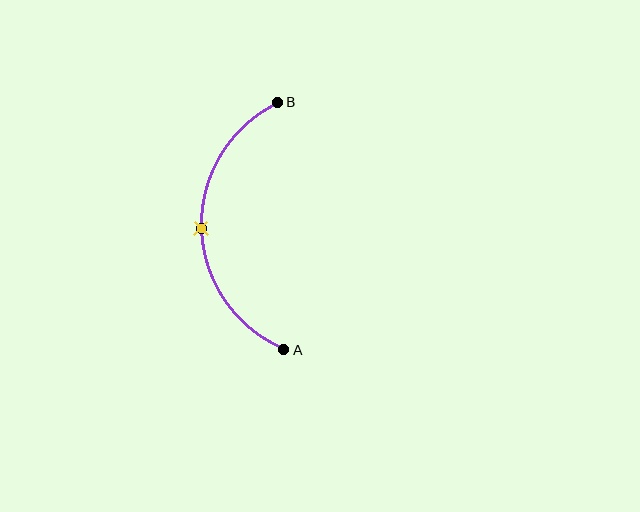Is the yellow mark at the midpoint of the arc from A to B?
Yes. The yellow mark lies on the arc at equal arc-length from both A and B — it is the arc midpoint.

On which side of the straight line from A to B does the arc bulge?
The arc bulges to the left of the straight line connecting A and B.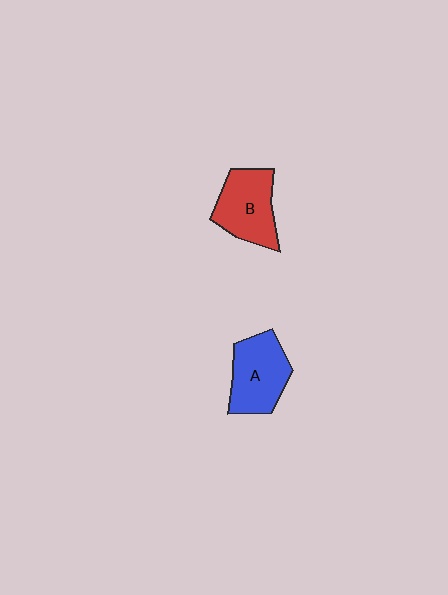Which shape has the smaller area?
Shape B (red).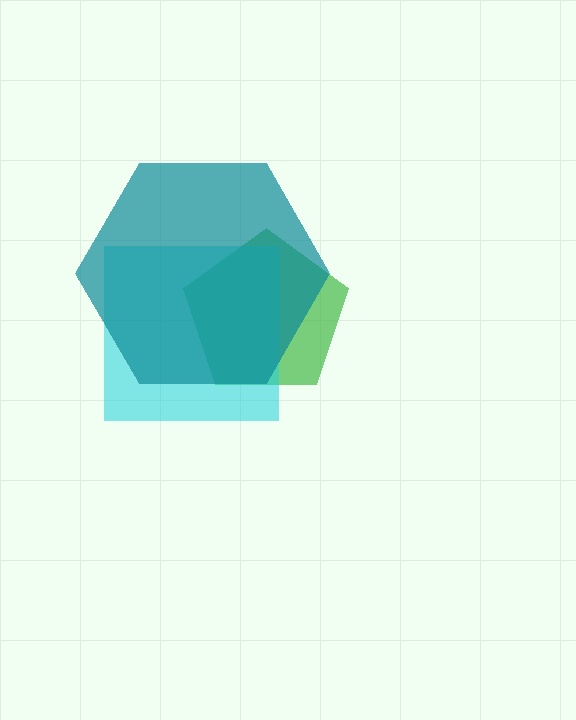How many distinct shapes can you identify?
There are 3 distinct shapes: a green pentagon, a cyan square, a teal hexagon.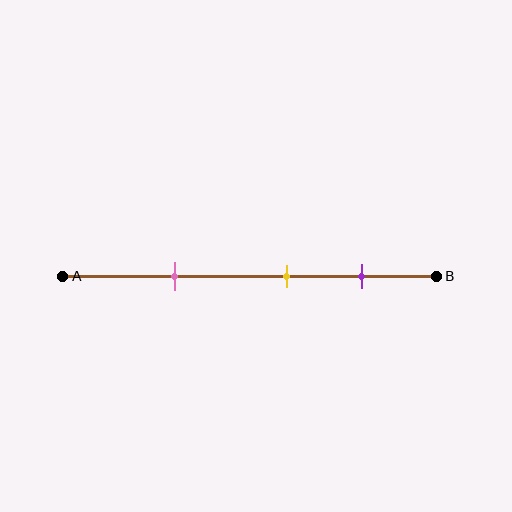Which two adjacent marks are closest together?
The yellow and purple marks are the closest adjacent pair.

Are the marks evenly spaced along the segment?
Yes, the marks are approximately evenly spaced.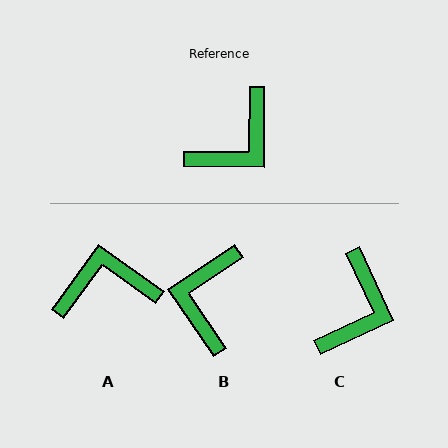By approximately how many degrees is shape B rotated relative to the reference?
Approximately 145 degrees clockwise.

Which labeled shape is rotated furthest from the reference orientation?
B, about 145 degrees away.